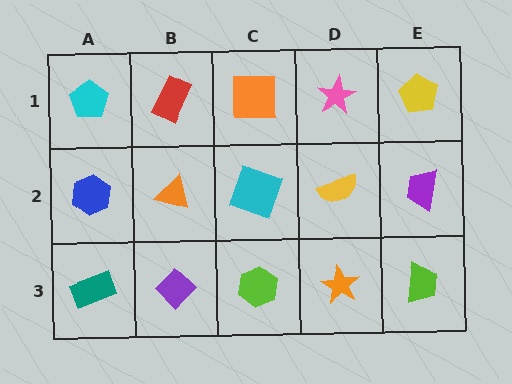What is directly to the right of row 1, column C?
A pink star.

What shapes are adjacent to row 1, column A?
A blue hexagon (row 2, column A), a red rectangle (row 1, column B).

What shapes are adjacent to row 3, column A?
A blue hexagon (row 2, column A), a purple diamond (row 3, column B).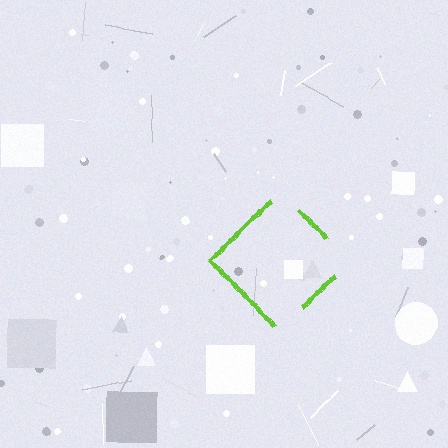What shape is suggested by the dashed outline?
The dashed outline suggests a diamond.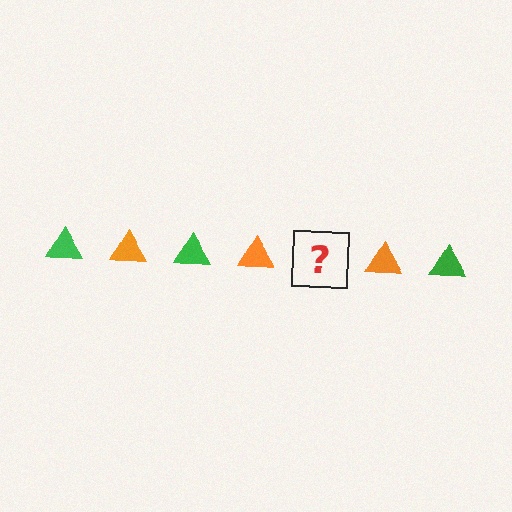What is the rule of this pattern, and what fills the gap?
The rule is that the pattern cycles through green, orange triangles. The gap should be filled with a green triangle.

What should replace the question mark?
The question mark should be replaced with a green triangle.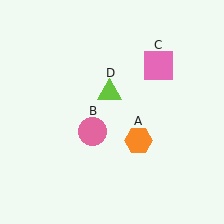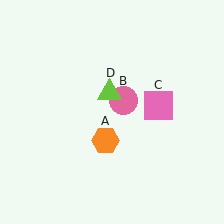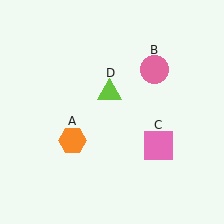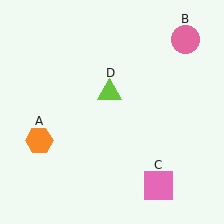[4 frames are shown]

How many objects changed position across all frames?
3 objects changed position: orange hexagon (object A), pink circle (object B), pink square (object C).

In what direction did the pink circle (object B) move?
The pink circle (object B) moved up and to the right.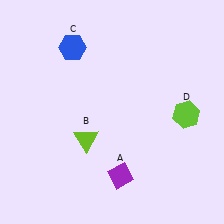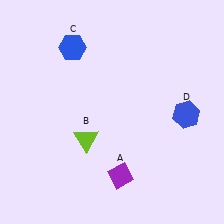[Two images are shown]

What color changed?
The hexagon (D) changed from lime in Image 1 to blue in Image 2.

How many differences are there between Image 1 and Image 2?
There is 1 difference between the two images.